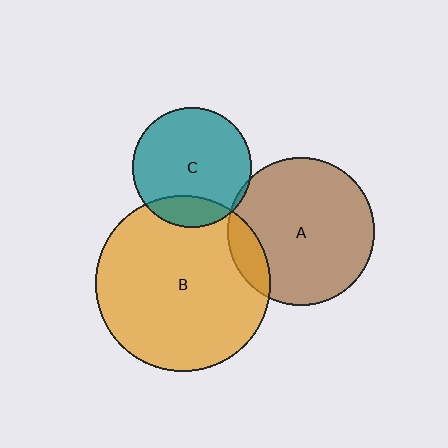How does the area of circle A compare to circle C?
Approximately 1.5 times.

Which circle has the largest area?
Circle B (orange).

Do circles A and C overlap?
Yes.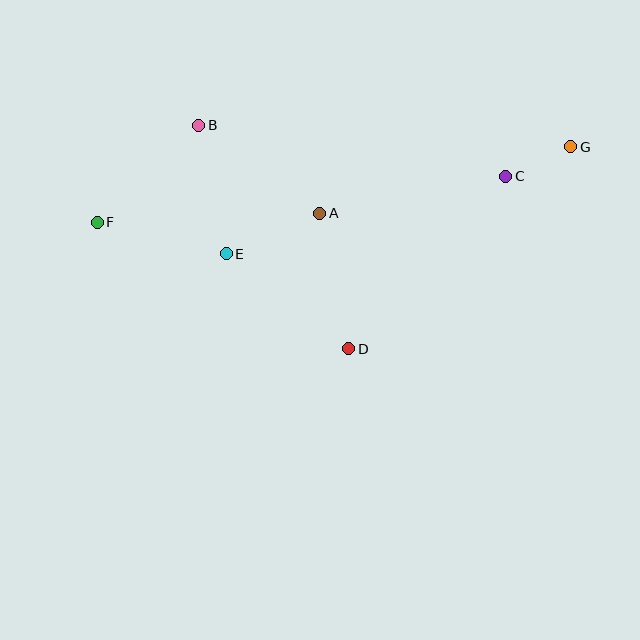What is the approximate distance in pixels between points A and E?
The distance between A and E is approximately 102 pixels.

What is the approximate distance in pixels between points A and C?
The distance between A and C is approximately 189 pixels.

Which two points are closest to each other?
Points C and G are closest to each other.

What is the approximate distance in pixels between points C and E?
The distance between C and E is approximately 290 pixels.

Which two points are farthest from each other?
Points F and G are farthest from each other.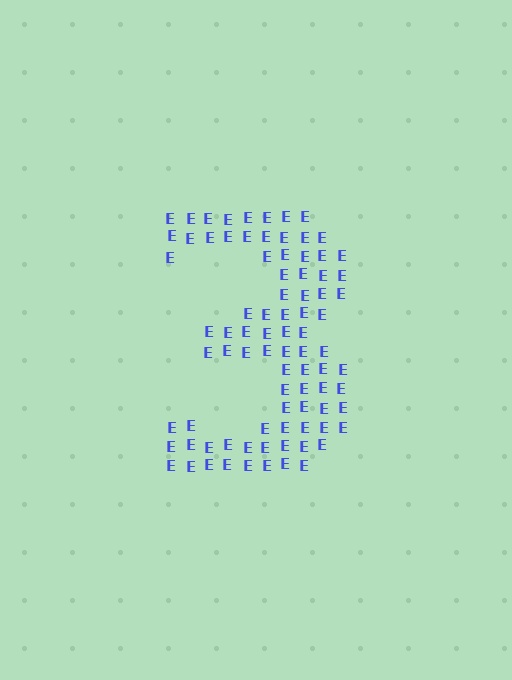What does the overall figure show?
The overall figure shows the digit 3.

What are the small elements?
The small elements are letter E's.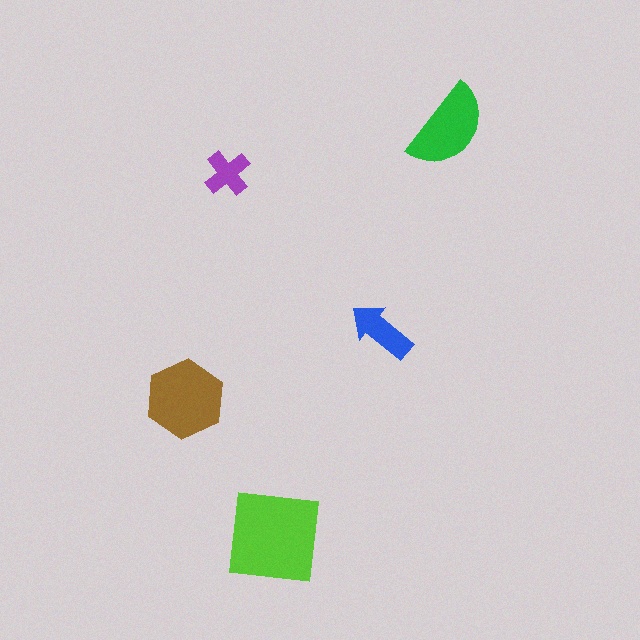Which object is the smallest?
The purple cross.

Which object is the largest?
The lime square.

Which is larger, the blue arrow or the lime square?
The lime square.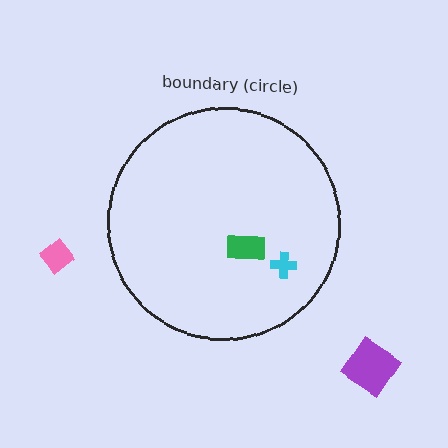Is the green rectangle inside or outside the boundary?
Inside.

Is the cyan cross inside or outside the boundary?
Inside.